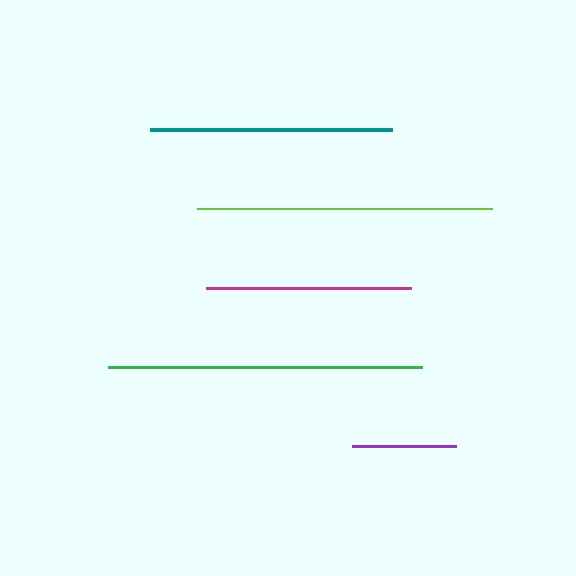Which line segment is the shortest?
The purple line is the shortest at approximately 104 pixels.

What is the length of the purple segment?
The purple segment is approximately 104 pixels long.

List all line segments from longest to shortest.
From longest to shortest: green, lime, teal, magenta, purple.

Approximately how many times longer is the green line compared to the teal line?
The green line is approximately 1.3 times the length of the teal line.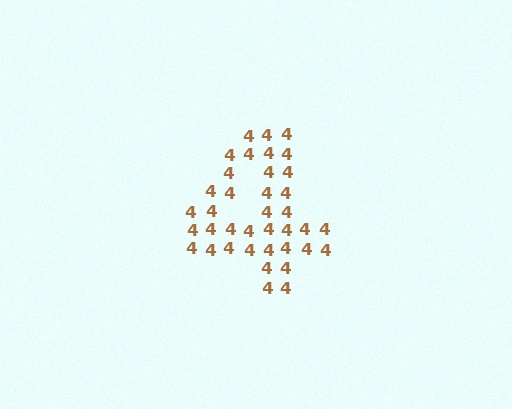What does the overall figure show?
The overall figure shows the digit 4.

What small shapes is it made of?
It is made of small digit 4's.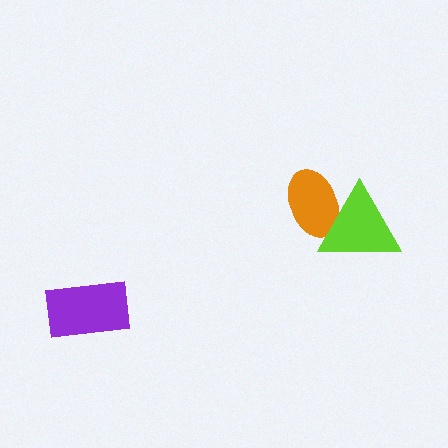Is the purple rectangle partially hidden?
No, no other shape covers it.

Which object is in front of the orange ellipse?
The lime triangle is in front of the orange ellipse.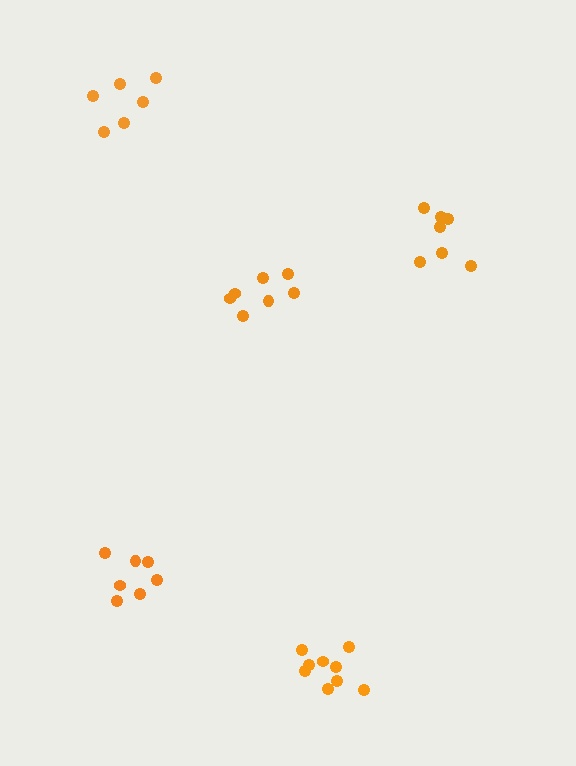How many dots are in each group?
Group 1: 9 dots, Group 2: 6 dots, Group 3: 7 dots, Group 4: 7 dots, Group 5: 7 dots (36 total).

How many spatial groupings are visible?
There are 5 spatial groupings.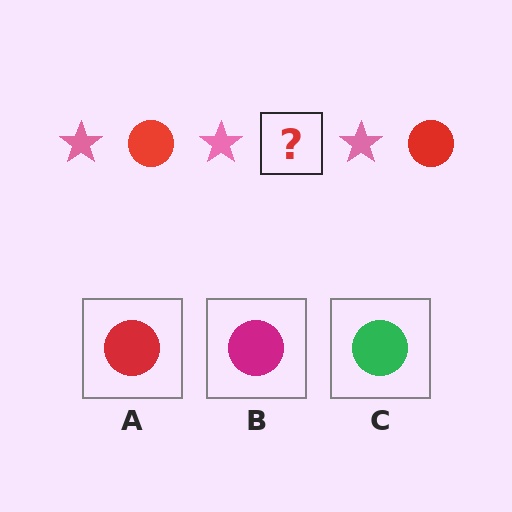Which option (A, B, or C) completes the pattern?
A.